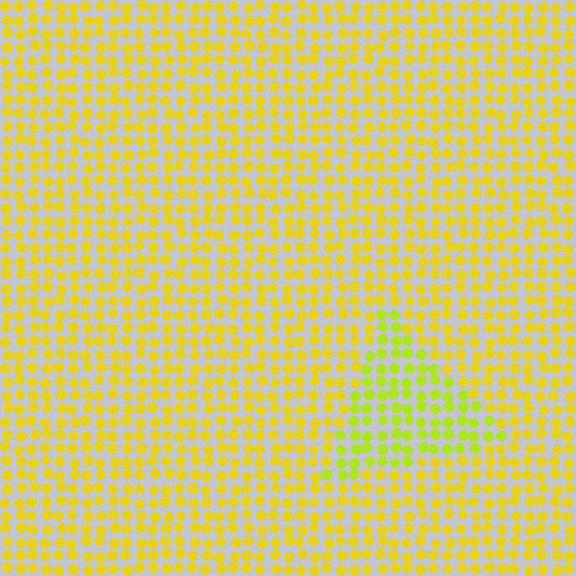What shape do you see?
I see a triangle.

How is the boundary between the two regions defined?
The boundary is defined purely by a slight shift in hue (about 24 degrees). Spacing, size, and orientation are identical on both sides.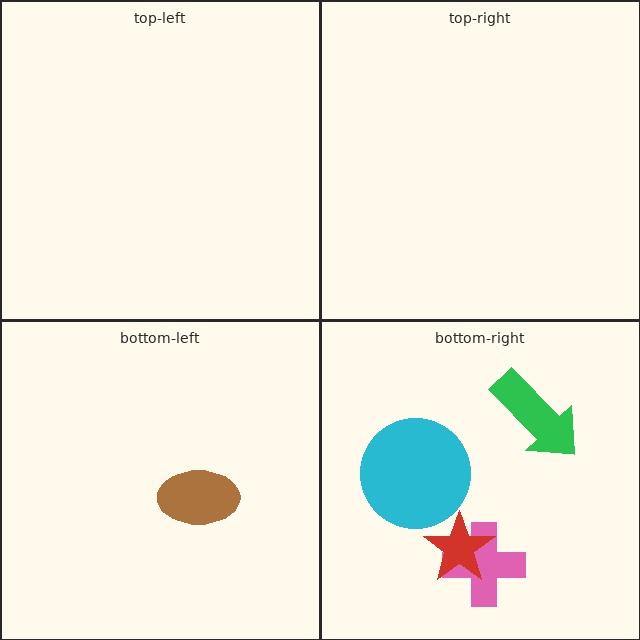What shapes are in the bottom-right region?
The cyan circle, the pink cross, the red star, the green arrow.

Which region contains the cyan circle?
The bottom-right region.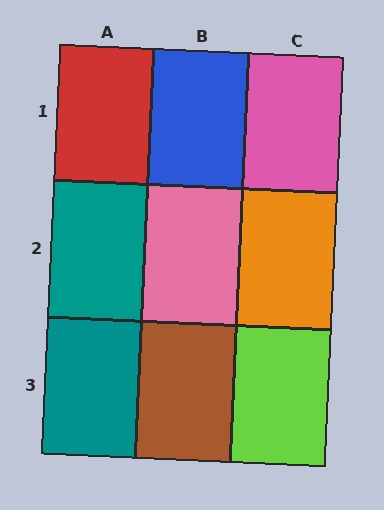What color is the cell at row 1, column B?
Blue.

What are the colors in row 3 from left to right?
Teal, brown, lime.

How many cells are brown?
1 cell is brown.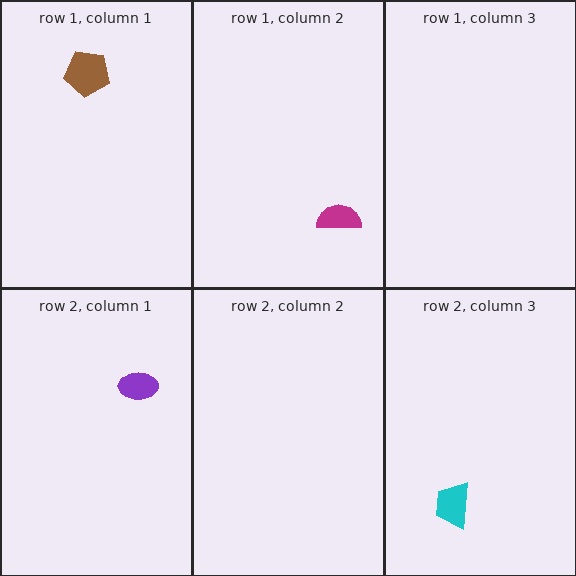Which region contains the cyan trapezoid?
The row 2, column 3 region.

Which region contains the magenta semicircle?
The row 1, column 2 region.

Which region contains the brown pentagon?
The row 1, column 1 region.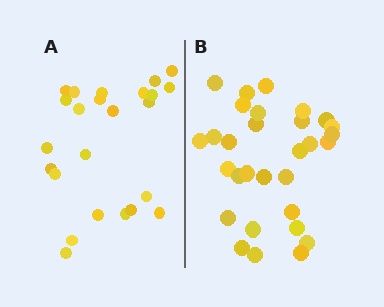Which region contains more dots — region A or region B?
Region B (the right region) has more dots.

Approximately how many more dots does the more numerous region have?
Region B has about 6 more dots than region A.